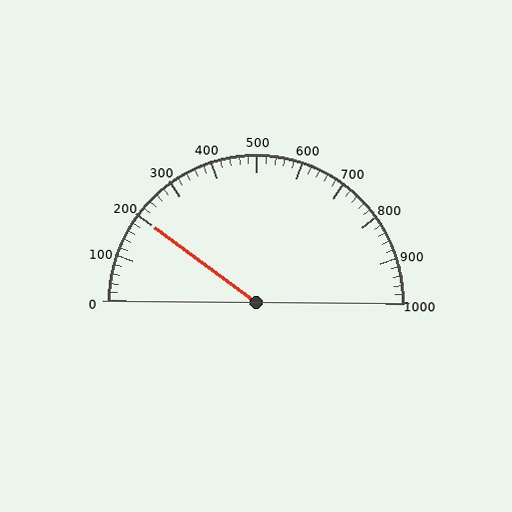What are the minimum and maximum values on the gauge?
The gauge ranges from 0 to 1000.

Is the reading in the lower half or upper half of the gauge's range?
The reading is in the lower half of the range (0 to 1000).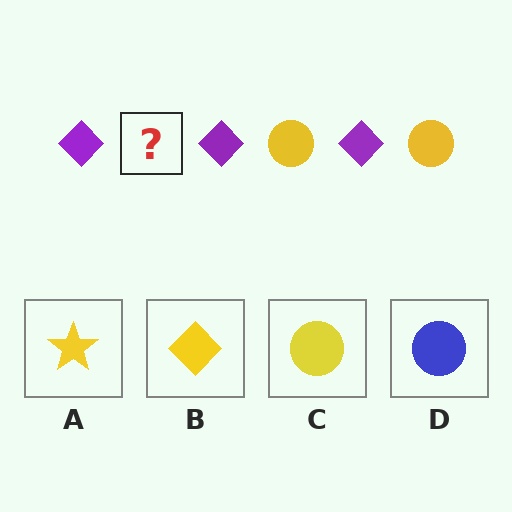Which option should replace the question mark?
Option C.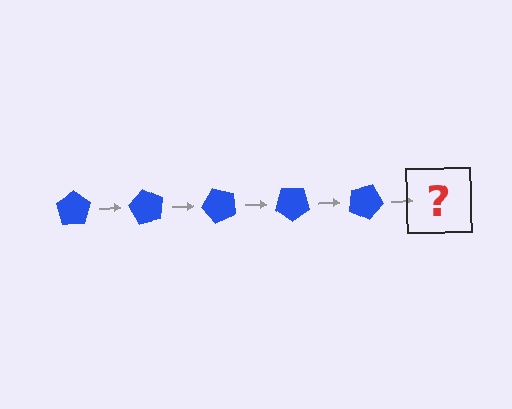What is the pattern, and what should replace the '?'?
The pattern is that the pentagon rotates 60 degrees each step. The '?' should be a blue pentagon rotated 300 degrees.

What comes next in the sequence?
The next element should be a blue pentagon rotated 300 degrees.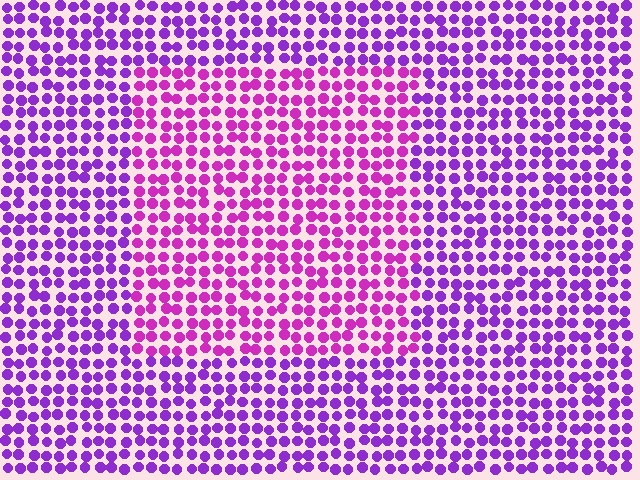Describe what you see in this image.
The image is filled with small purple elements in a uniform arrangement. A rectangle-shaped region is visible where the elements are tinted to a slightly different hue, forming a subtle color boundary.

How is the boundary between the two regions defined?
The boundary is defined purely by a slight shift in hue (about 30 degrees). Spacing, size, and orientation are identical on both sides.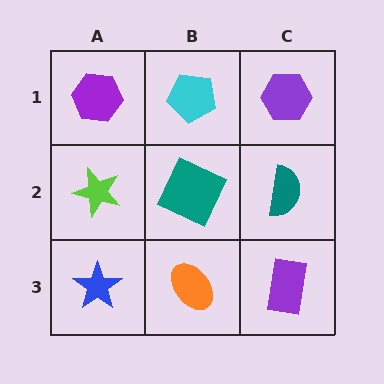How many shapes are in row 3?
3 shapes.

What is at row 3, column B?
An orange ellipse.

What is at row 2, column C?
A teal semicircle.